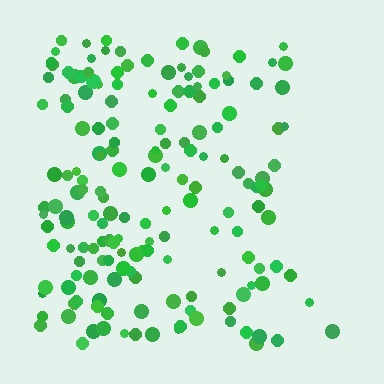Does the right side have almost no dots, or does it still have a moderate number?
Still a moderate number, just noticeably fewer than the left.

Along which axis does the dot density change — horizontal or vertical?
Horizontal.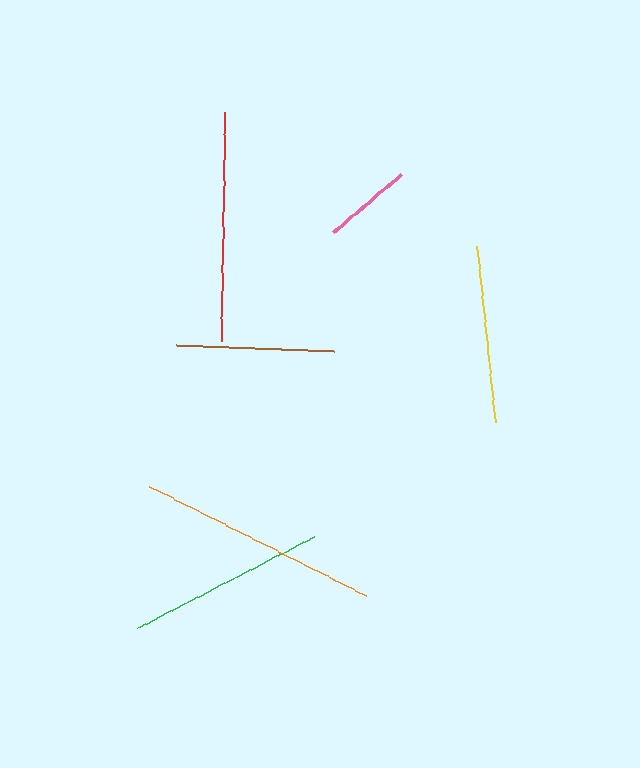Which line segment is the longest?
The orange line is the longest at approximately 243 pixels.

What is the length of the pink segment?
The pink segment is approximately 90 pixels long.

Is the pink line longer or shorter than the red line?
The red line is longer than the pink line.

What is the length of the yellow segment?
The yellow segment is approximately 177 pixels long.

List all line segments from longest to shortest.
From longest to shortest: orange, red, green, yellow, brown, pink.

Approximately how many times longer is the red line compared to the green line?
The red line is approximately 1.2 times the length of the green line.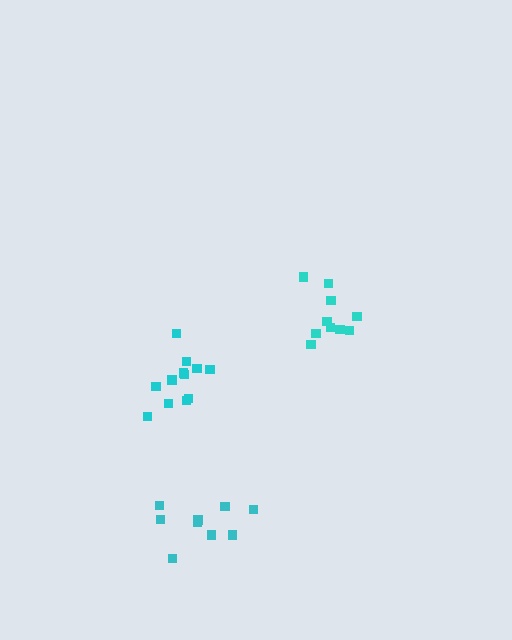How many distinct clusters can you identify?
There are 3 distinct clusters.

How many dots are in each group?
Group 1: 9 dots, Group 2: 10 dots, Group 3: 12 dots (31 total).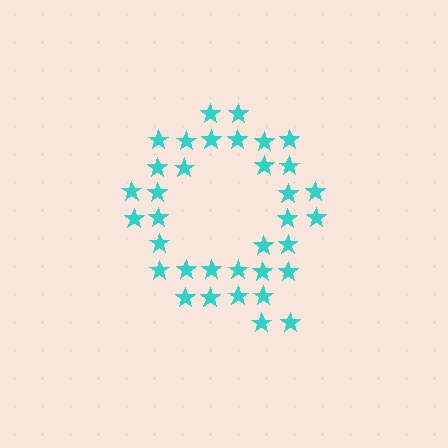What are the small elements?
The small elements are stars.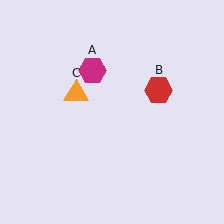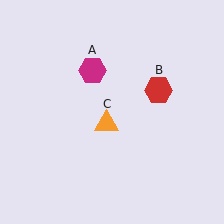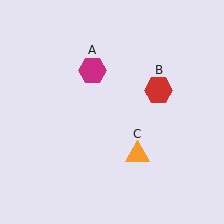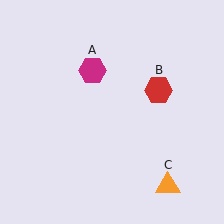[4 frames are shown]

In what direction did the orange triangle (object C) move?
The orange triangle (object C) moved down and to the right.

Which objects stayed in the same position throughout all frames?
Magenta hexagon (object A) and red hexagon (object B) remained stationary.